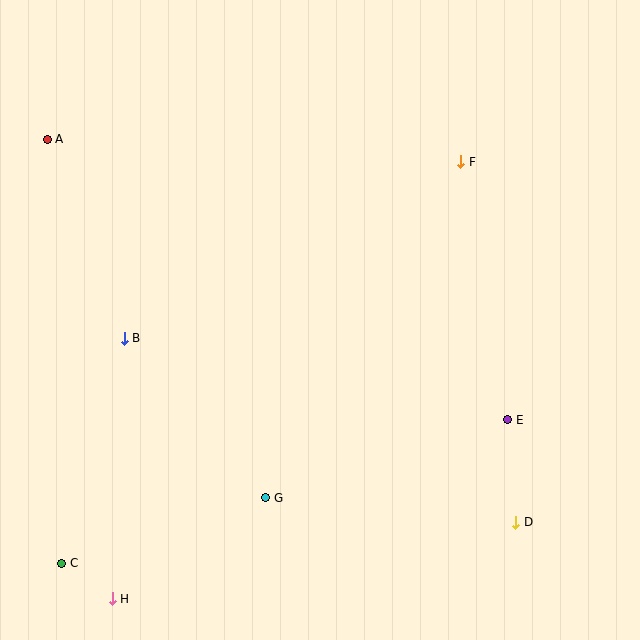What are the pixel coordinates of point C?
Point C is at (61, 563).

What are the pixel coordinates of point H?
Point H is at (112, 599).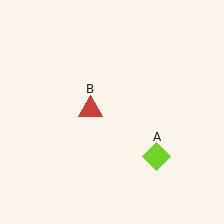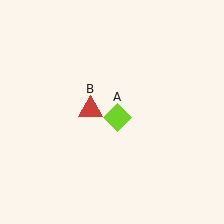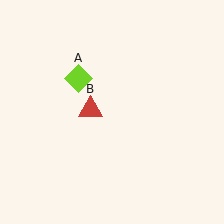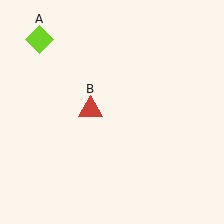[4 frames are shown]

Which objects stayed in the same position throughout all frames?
Red triangle (object B) remained stationary.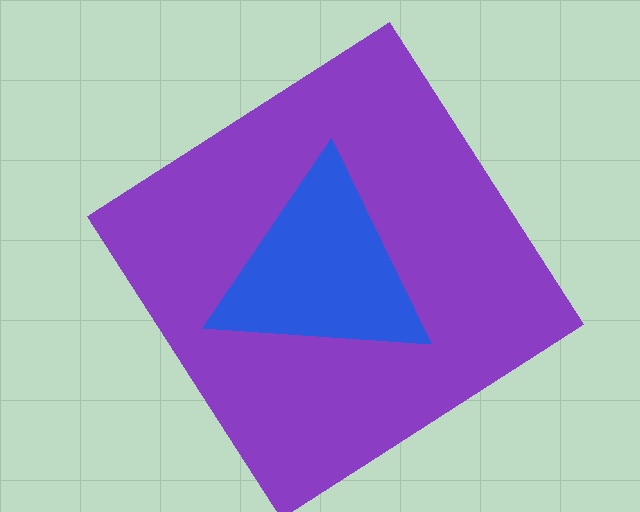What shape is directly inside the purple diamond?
The blue triangle.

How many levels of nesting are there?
2.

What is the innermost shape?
The blue triangle.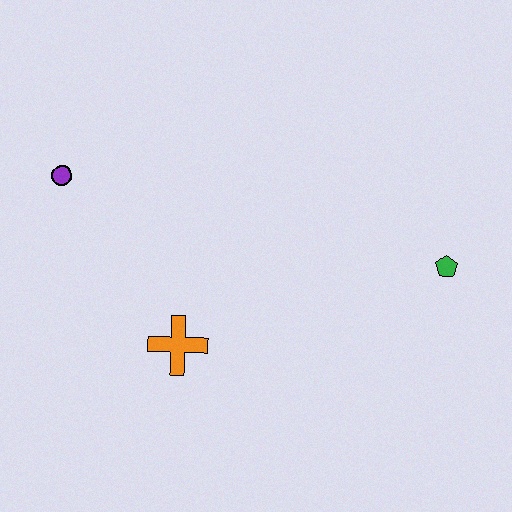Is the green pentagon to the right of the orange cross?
Yes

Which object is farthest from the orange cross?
The green pentagon is farthest from the orange cross.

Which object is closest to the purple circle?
The orange cross is closest to the purple circle.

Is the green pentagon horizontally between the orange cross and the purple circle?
No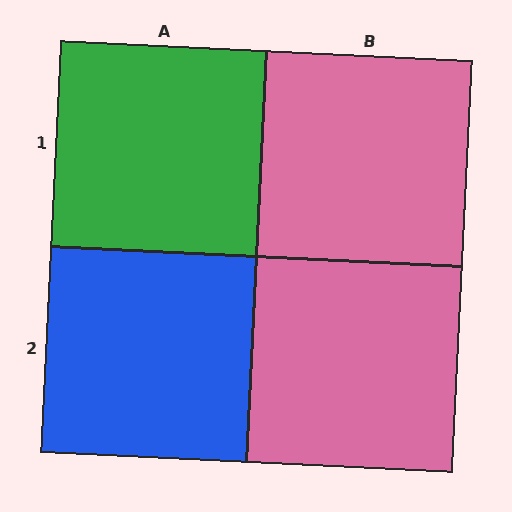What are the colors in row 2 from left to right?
Blue, pink.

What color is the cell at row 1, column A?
Green.